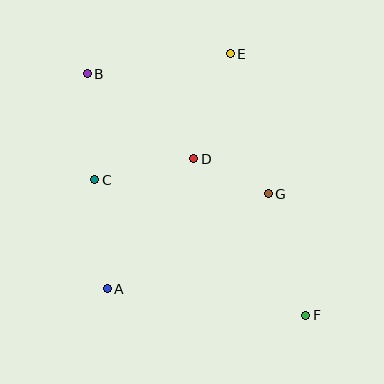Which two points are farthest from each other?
Points B and F are farthest from each other.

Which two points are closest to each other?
Points D and G are closest to each other.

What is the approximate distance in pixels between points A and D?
The distance between A and D is approximately 156 pixels.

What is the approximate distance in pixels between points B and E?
The distance between B and E is approximately 145 pixels.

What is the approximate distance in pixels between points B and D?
The distance between B and D is approximately 136 pixels.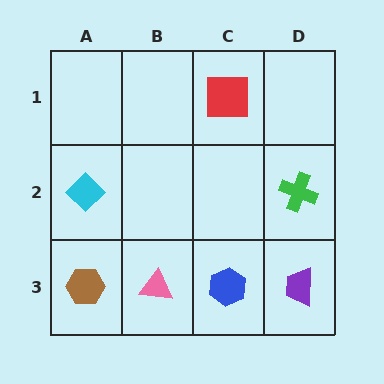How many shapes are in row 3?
4 shapes.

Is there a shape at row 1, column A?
No, that cell is empty.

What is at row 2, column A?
A cyan diamond.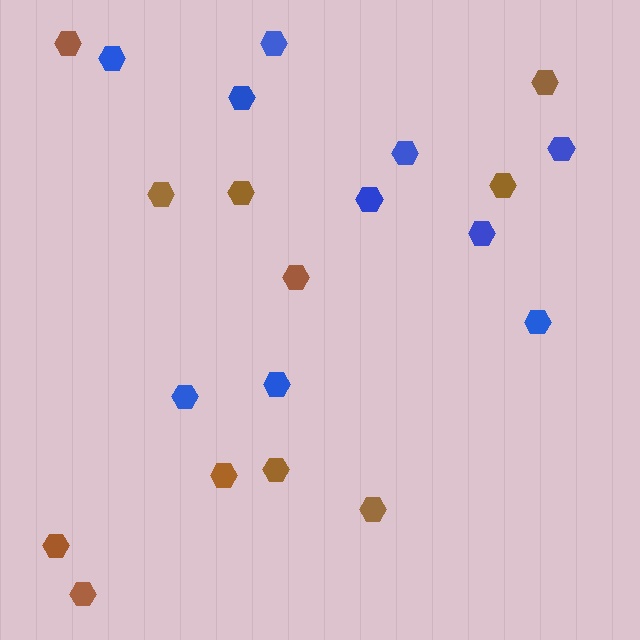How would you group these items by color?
There are 2 groups: one group of blue hexagons (10) and one group of brown hexagons (11).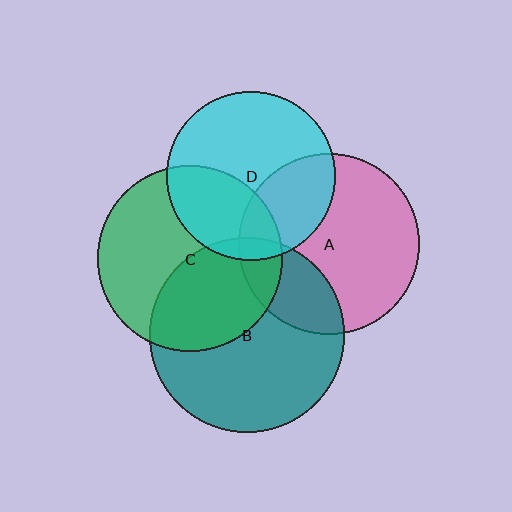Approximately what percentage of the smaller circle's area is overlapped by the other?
Approximately 25%.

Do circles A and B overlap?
Yes.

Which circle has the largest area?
Circle B (teal).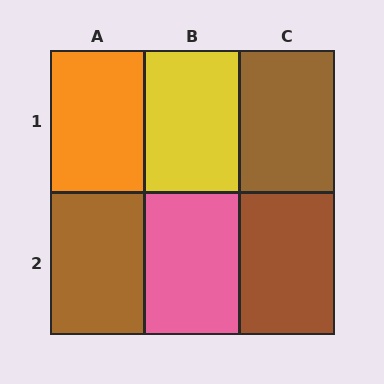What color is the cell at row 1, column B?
Yellow.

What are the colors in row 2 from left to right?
Brown, pink, brown.